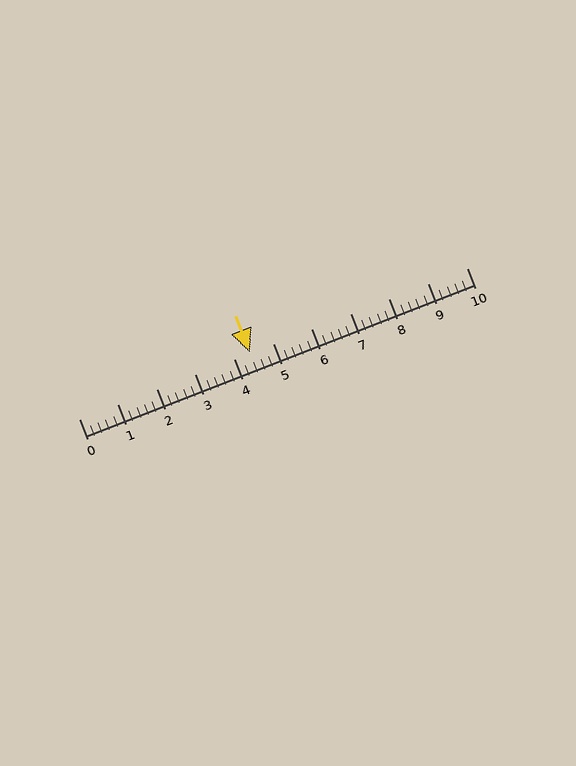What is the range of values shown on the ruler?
The ruler shows values from 0 to 10.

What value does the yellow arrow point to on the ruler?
The yellow arrow points to approximately 4.4.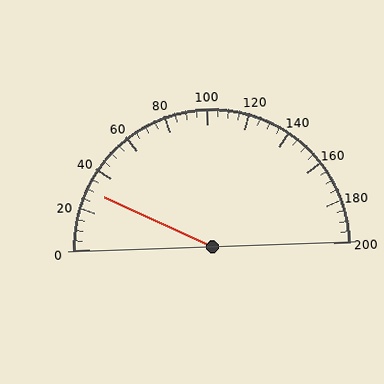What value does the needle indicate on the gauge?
The needle indicates approximately 30.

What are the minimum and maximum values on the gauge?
The gauge ranges from 0 to 200.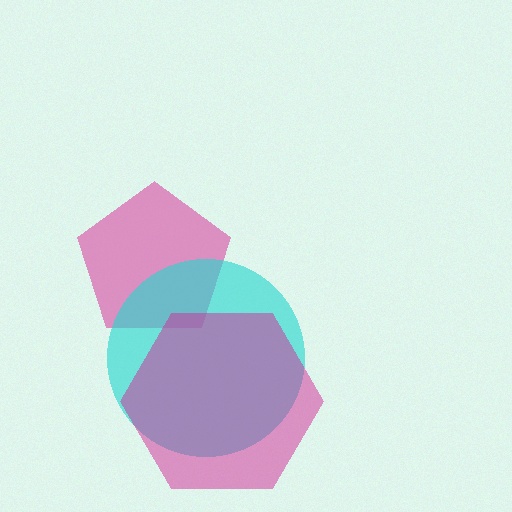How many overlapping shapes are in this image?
There are 3 overlapping shapes in the image.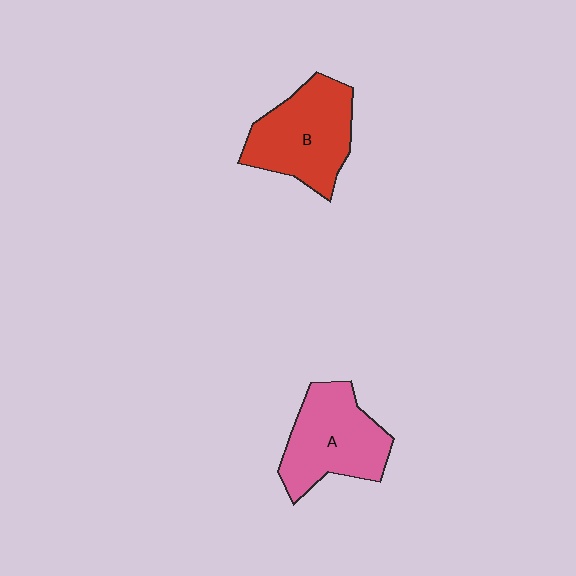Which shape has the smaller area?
Shape A (pink).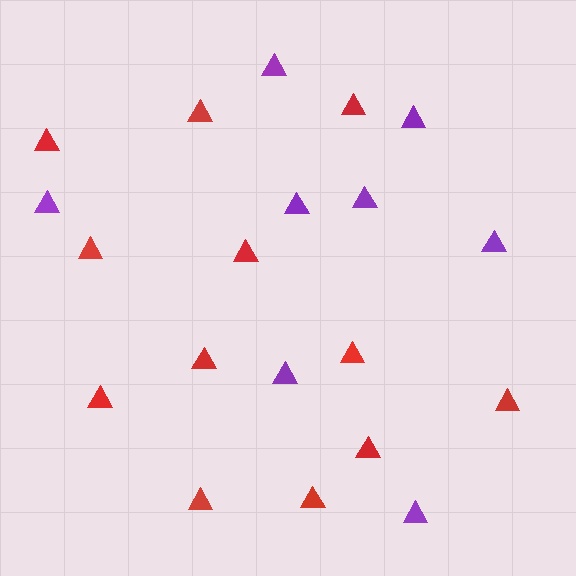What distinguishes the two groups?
There are 2 groups: one group of red triangles (12) and one group of purple triangles (8).